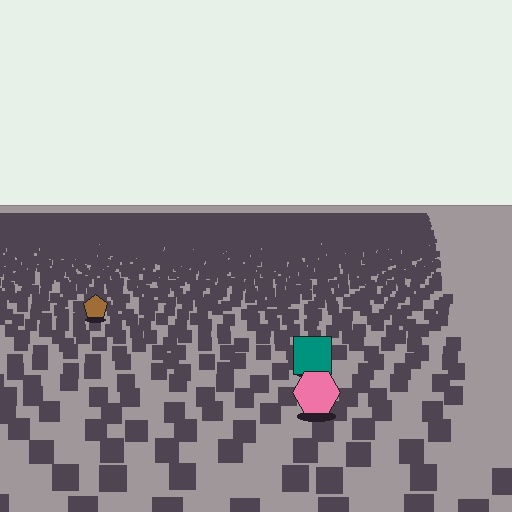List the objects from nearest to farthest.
From nearest to farthest: the pink hexagon, the teal square, the brown pentagon.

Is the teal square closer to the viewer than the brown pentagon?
Yes. The teal square is closer — you can tell from the texture gradient: the ground texture is coarser near it.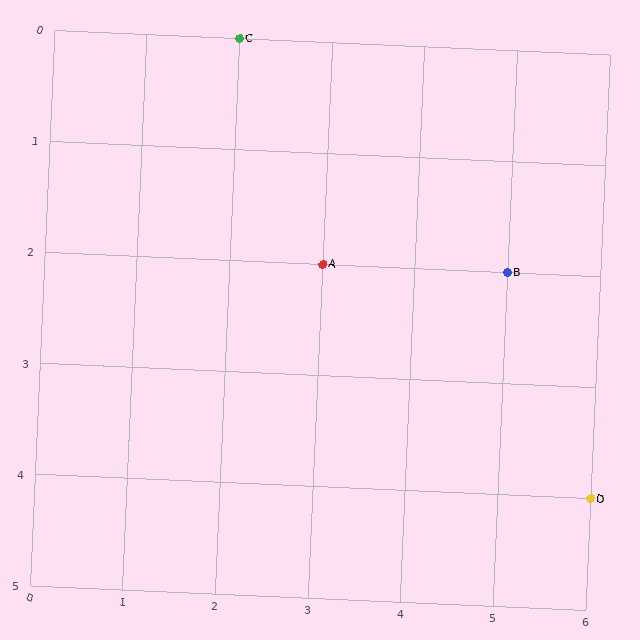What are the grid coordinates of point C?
Point C is at grid coordinates (2, 0).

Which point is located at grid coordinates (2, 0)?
Point C is at (2, 0).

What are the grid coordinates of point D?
Point D is at grid coordinates (6, 4).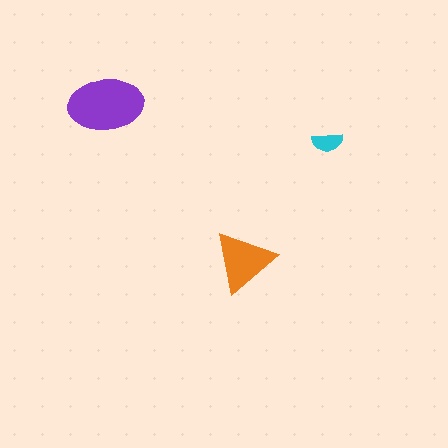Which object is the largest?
The purple ellipse.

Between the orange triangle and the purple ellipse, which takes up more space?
The purple ellipse.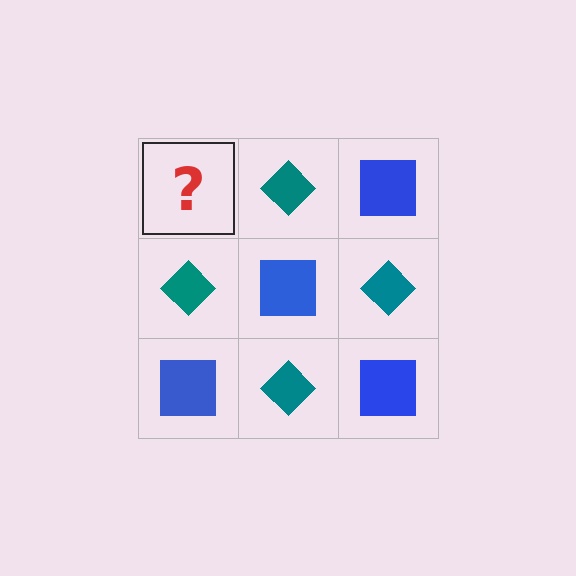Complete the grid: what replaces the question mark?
The question mark should be replaced with a blue square.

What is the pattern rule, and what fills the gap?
The rule is that it alternates blue square and teal diamond in a checkerboard pattern. The gap should be filled with a blue square.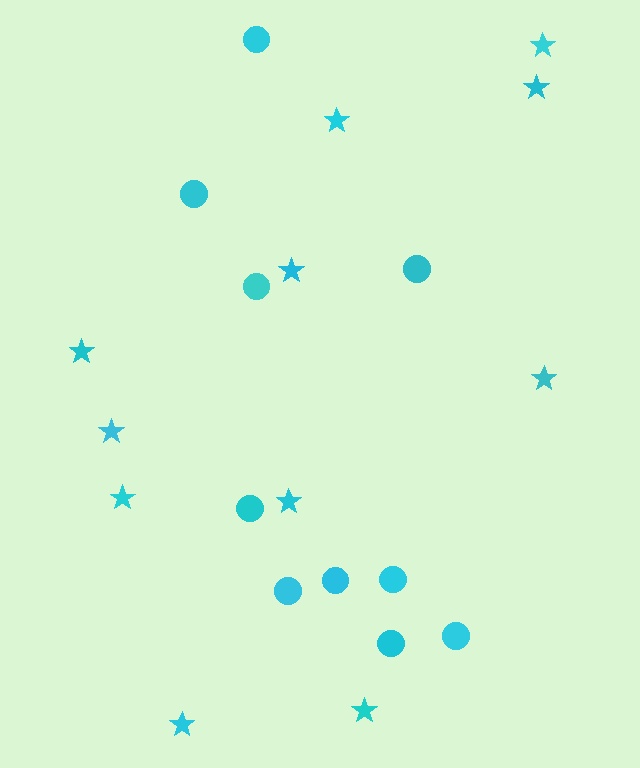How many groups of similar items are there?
There are 2 groups: one group of stars (11) and one group of circles (10).